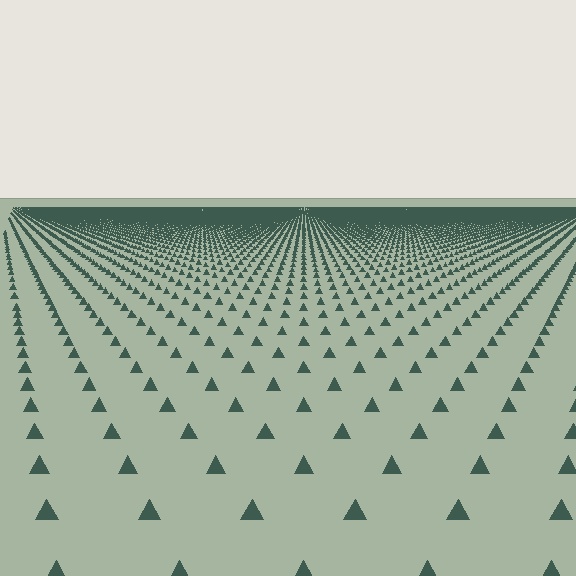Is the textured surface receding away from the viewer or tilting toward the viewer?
The surface is receding away from the viewer. Texture elements get smaller and denser toward the top.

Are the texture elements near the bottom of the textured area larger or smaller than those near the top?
Larger. Near the bottom, elements are closer to the viewer and appear at a bigger on-screen size.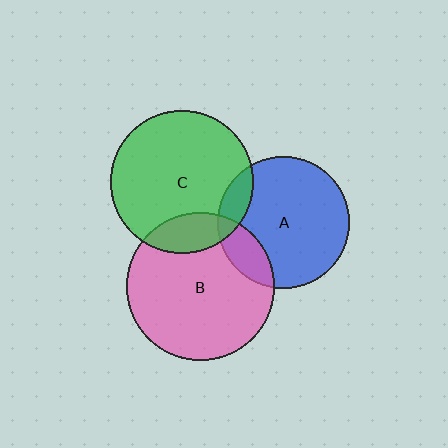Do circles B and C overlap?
Yes.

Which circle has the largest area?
Circle B (pink).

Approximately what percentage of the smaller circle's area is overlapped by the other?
Approximately 15%.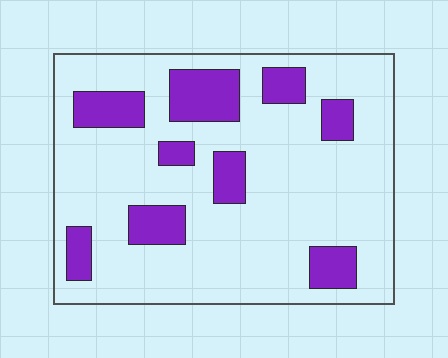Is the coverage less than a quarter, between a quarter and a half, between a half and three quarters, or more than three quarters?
Less than a quarter.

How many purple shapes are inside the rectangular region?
9.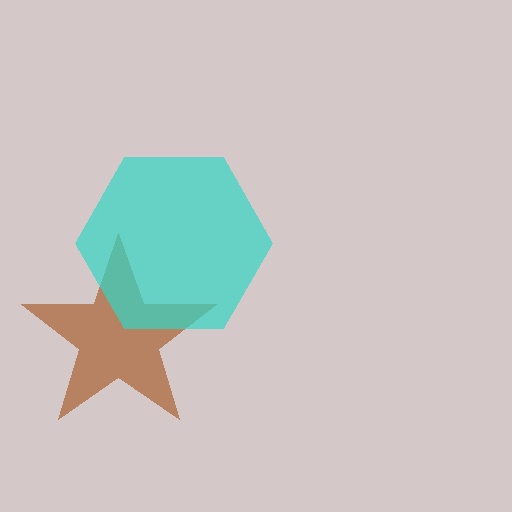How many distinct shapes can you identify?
There are 2 distinct shapes: a brown star, a cyan hexagon.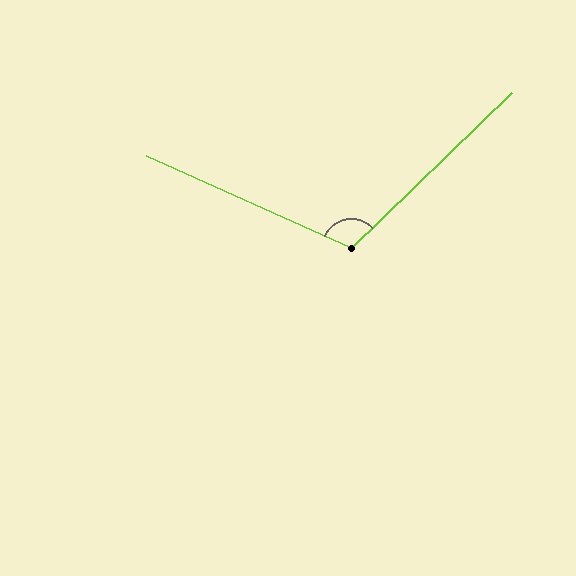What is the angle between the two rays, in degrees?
Approximately 112 degrees.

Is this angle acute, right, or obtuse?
It is obtuse.